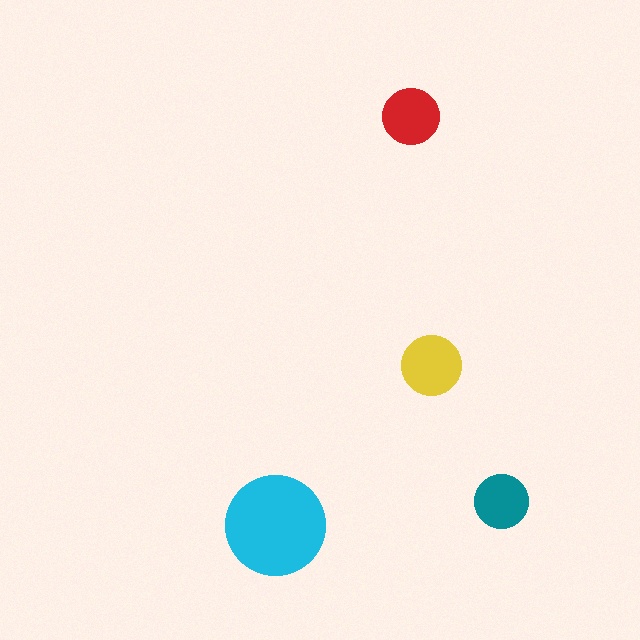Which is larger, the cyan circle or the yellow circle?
The cyan one.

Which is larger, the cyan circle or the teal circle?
The cyan one.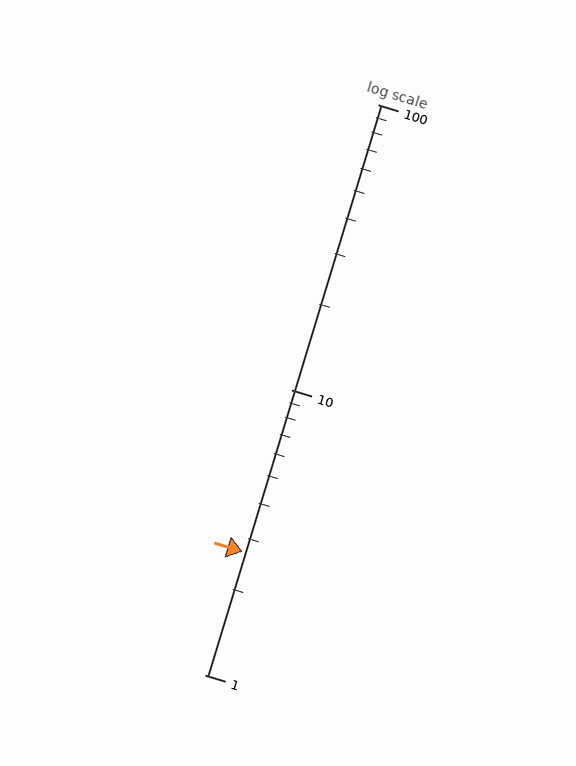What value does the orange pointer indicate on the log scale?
The pointer indicates approximately 2.7.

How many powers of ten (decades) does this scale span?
The scale spans 2 decades, from 1 to 100.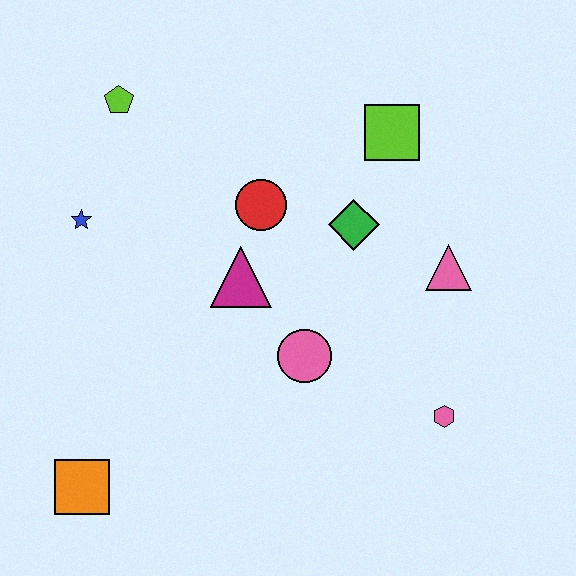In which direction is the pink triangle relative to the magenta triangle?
The pink triangle is to the right of the magenta triangle.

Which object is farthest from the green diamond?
The orange square is farthest from the green diamond.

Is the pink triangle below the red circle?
Yes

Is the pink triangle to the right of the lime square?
Yes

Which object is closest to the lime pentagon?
The blue star is closest to the lime pentagon.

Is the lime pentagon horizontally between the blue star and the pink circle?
Yes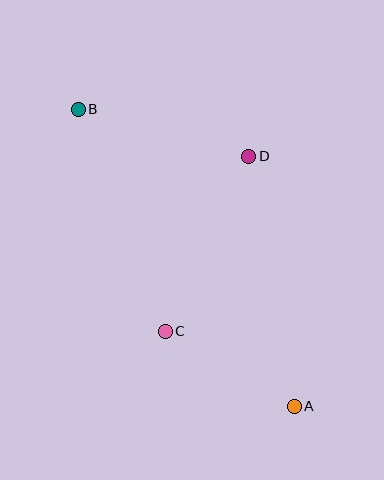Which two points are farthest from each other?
Points A and B are farthest from each other.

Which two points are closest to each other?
Points A and C are closest to each other.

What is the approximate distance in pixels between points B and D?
The distance between B and D is approximately 177 pixels.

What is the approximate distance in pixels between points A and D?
The distance between A and D is approximately 254 pixels.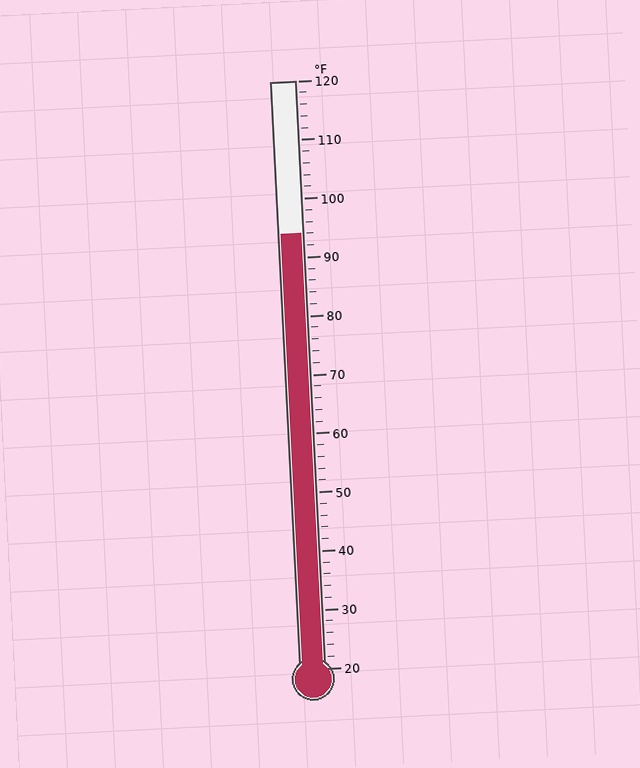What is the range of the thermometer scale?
The thermometer scale ranges from 20°F to 120°F.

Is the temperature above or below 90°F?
The temperature is above 90°F.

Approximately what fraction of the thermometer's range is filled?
The thermometer is filled to approximately 75% of its range.